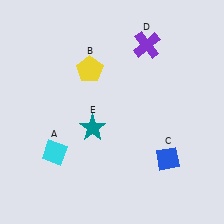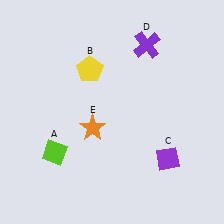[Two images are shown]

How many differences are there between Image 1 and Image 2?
There are 3 differences between the two images.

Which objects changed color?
A changed from cyan to lime. C changed from blue to purple. E changed from teal to orange.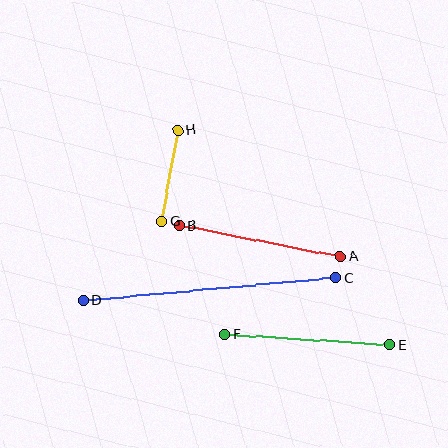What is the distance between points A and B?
The distance is approximately 164 pixels.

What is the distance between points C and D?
The distance is approximately 253 pixels.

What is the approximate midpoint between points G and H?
The midpoint is at approximately (170, 176) pixels.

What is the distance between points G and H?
The distance is approximately 93 pixels.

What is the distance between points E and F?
The distance is approximately 165 pixels.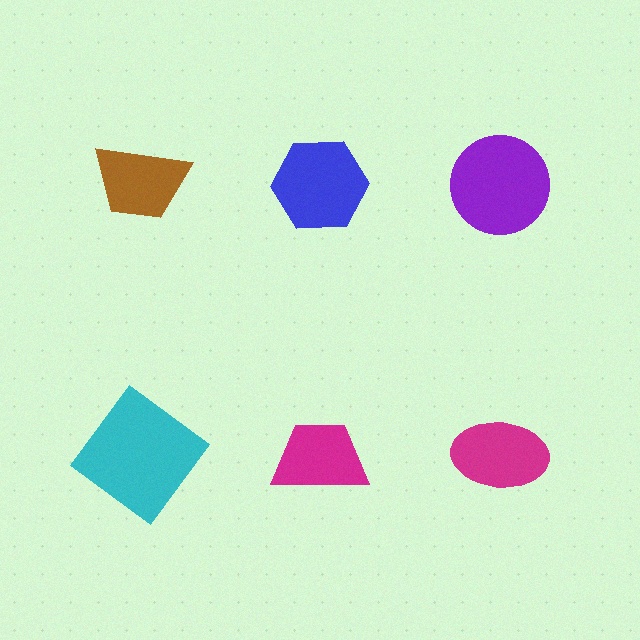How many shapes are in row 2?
3 shapes.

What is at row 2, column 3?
A magenta ellipse.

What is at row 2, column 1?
A cyan diamond.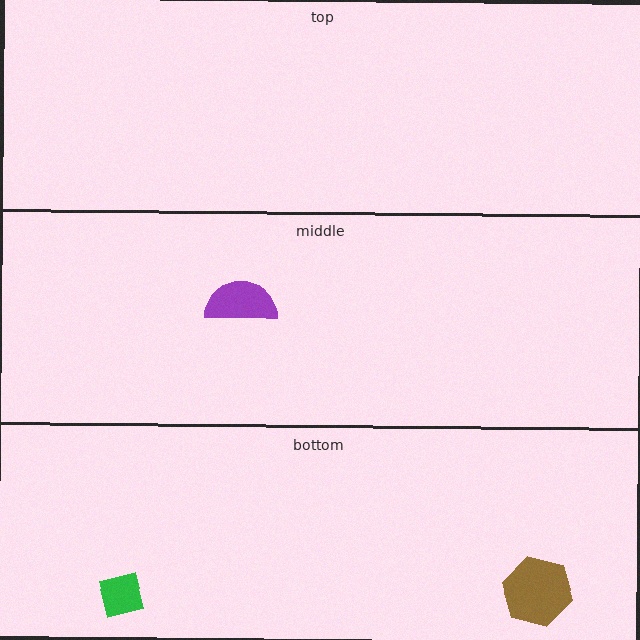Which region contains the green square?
The bottom region.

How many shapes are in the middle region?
1.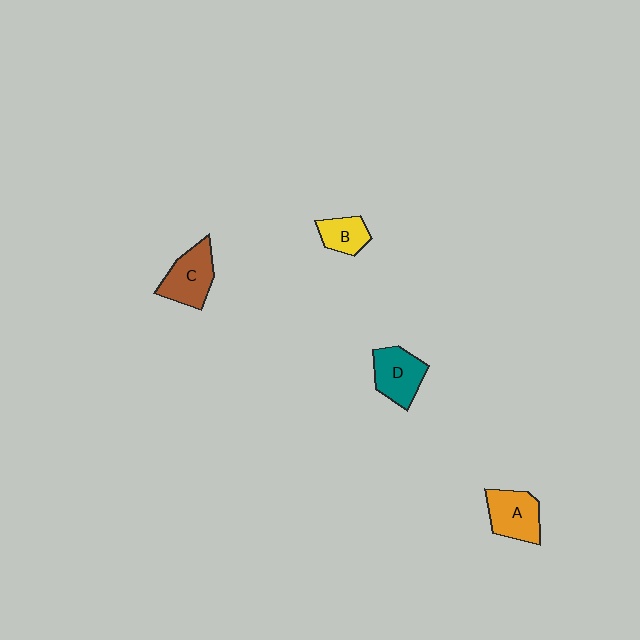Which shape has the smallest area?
Shape B (yellow).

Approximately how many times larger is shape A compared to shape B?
Approximately 1.5 times.